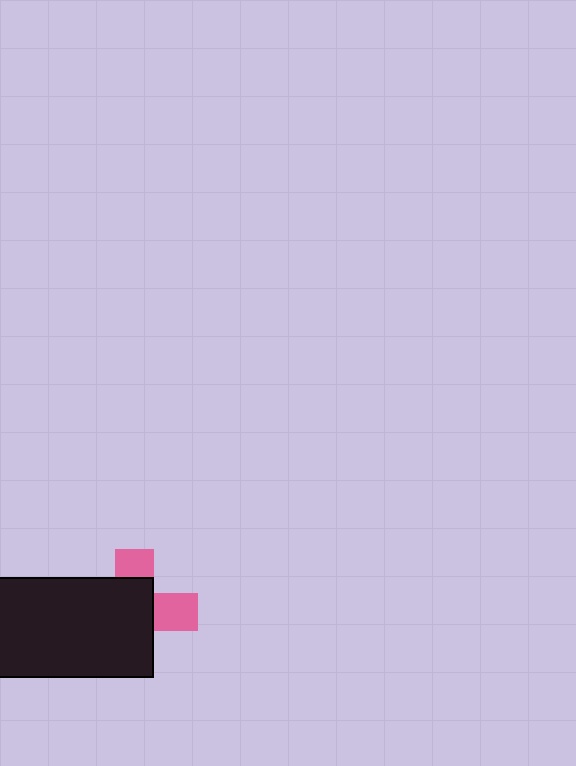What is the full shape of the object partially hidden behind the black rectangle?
The partially hidden object is a pink cross.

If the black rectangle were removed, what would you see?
You would see the complete pink cross.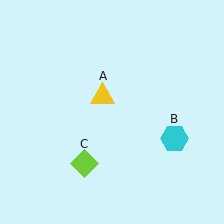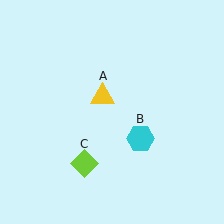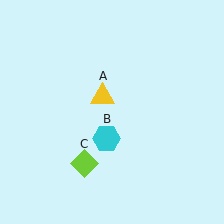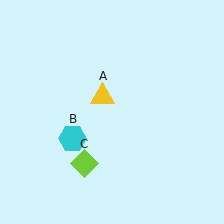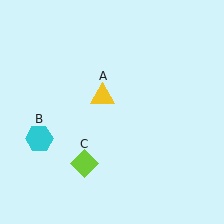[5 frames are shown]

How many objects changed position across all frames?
1 object changed position: cyan hexagon (object B).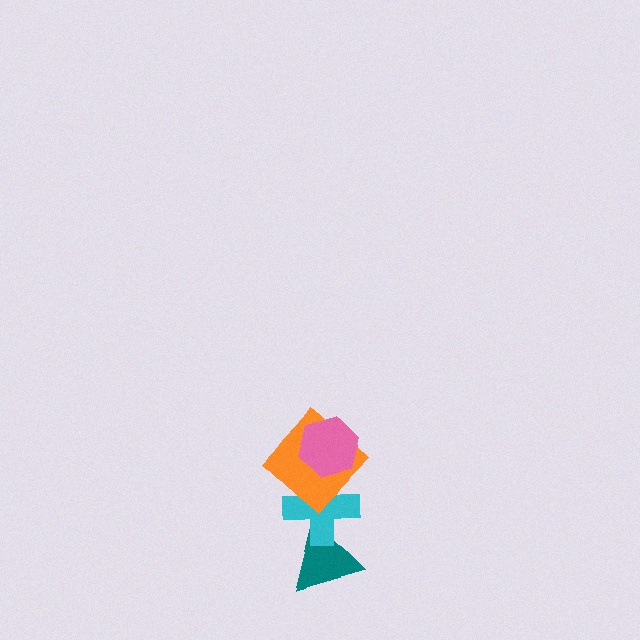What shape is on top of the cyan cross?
The orange diamond is on top of the cyan cross.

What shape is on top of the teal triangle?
The cyan cross is on top of the teal triangle.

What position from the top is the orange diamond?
The orange diamond is 2nd from the top.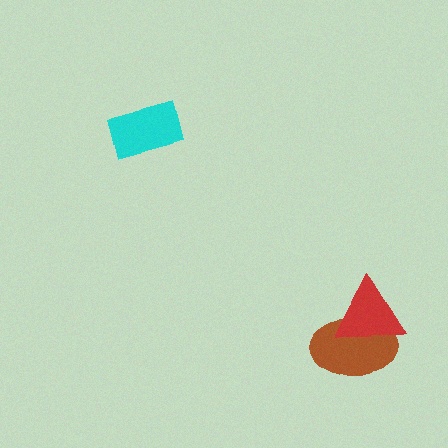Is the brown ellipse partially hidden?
Yes, it is partially covered by another shape.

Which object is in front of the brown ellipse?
The red triangle is in front of the brown ellipse.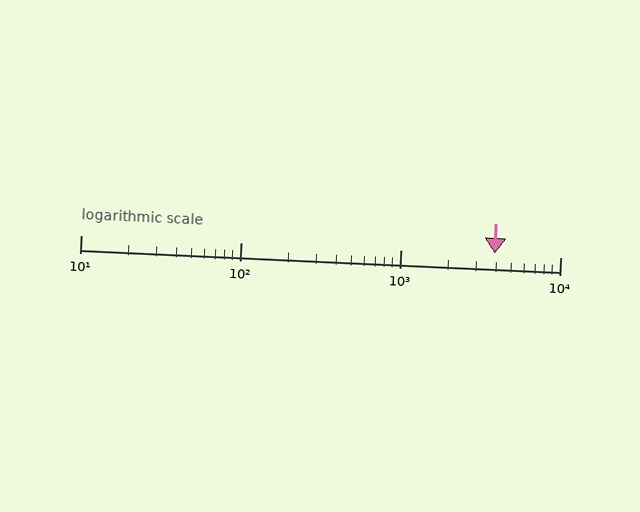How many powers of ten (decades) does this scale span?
The scale spans 3 decades, from 10 to 10000.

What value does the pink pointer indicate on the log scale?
The pointer indicates approximately 3900.